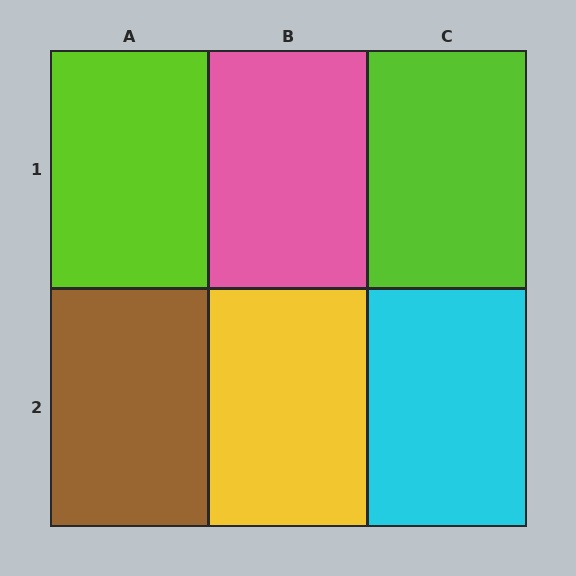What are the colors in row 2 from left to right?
Brown, yellow, cyan.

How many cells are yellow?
1 cell is yellow.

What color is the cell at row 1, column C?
Lime.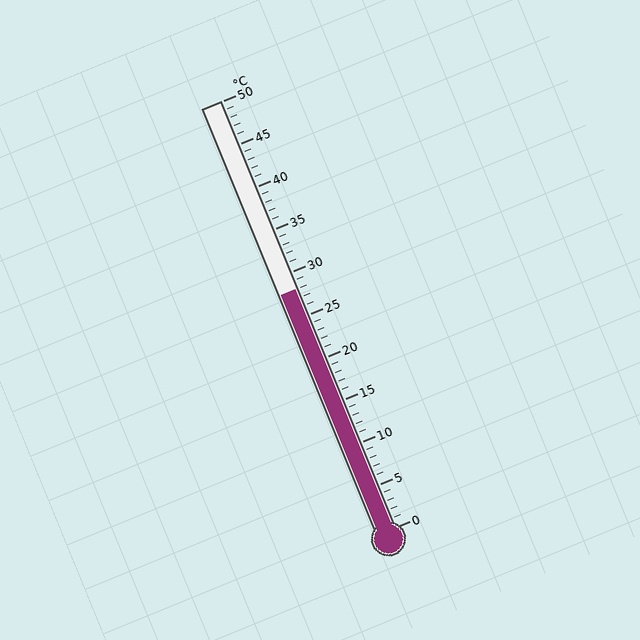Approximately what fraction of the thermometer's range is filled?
The thermometer is filled to approximately 55% of its range.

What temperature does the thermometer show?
The thermometer shows approximately 28°C.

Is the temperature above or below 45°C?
The temperature is below 45°C.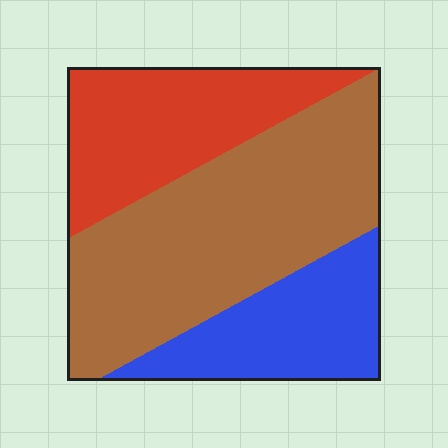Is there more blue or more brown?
Brown.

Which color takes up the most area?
Brown, at roughly 50%.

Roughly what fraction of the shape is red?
Red covers 27% of the shape.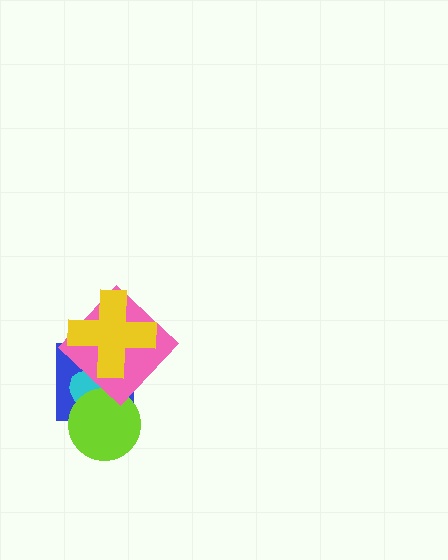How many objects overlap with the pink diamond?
3 objects overlap with the pink diamond.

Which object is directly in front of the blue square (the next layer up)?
The cyan ellipse is directly in front of the blue square.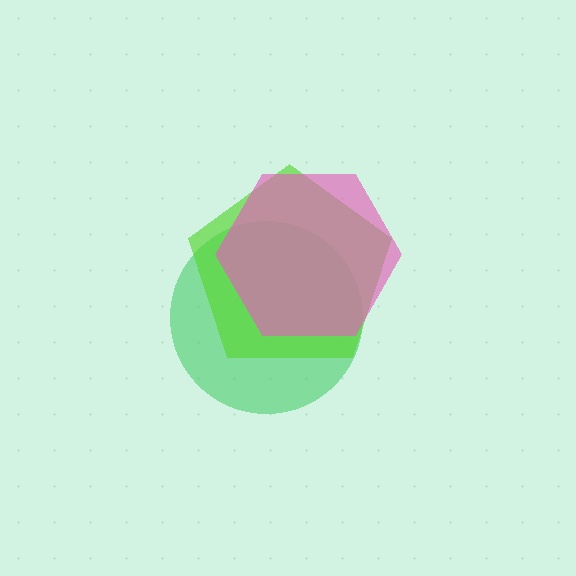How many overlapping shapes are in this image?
There are 3 overlapping shapes in the image.